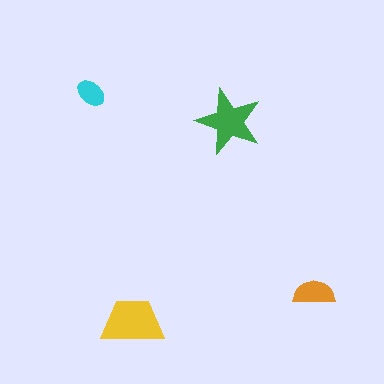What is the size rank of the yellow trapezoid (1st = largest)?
1st.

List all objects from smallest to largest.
The cyan ellipse, the orange semicircle, the green star, the yellow trapezoid.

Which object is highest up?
The cyan ellipse is topmost.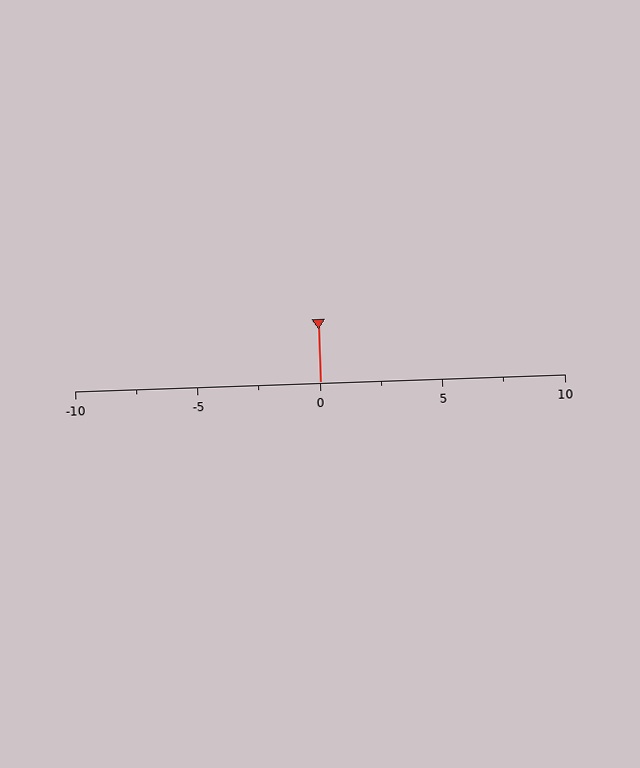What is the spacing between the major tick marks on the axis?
The major ticks are spaced 5 apart.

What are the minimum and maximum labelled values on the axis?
The axis runs from -10 to 10.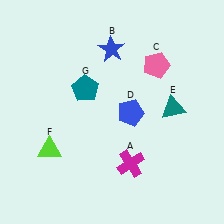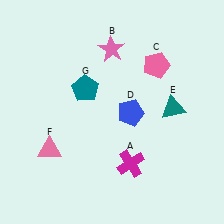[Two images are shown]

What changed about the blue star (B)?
In Image 1, B is blue. In Image 2, it changed to pink.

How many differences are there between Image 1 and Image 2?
There are 2 differences between the two images.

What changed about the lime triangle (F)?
In Image 1, F is lime. In Image 2, it changed to pink.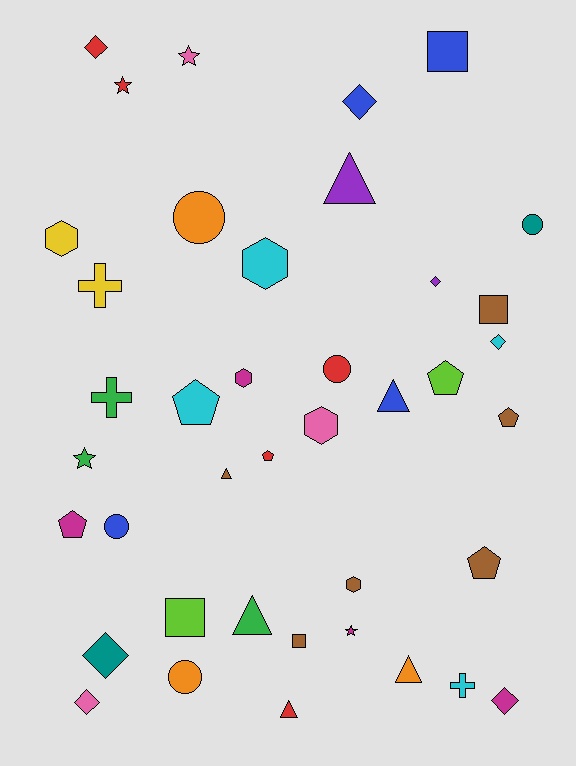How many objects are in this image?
There are 40 objects.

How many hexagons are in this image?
There are 5 hexagons.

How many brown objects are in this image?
There are 6 brown objects.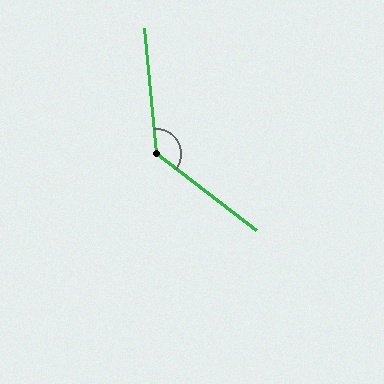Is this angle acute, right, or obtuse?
It is obtuse.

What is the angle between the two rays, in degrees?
Approximately 133 degrees.